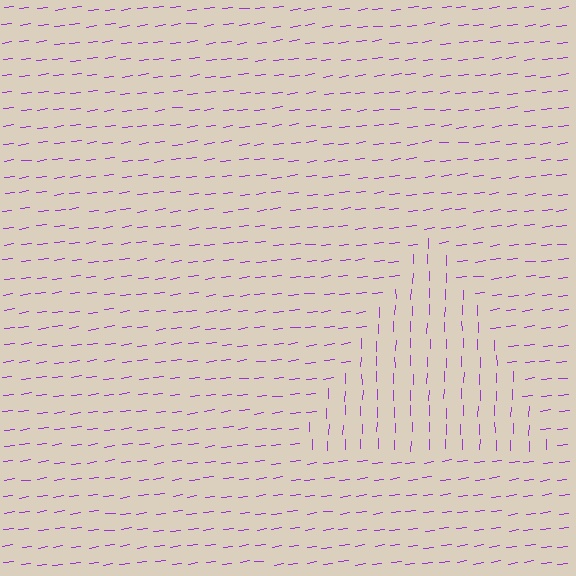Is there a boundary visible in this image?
Yes, there is a texture boundary formed by a change in line orientation.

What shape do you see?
I see a triangle.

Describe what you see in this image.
The image is filled with small purple line segments. A triangle region in the image has lines oriented differently from the surrounding lines, creating a visible texture boundary.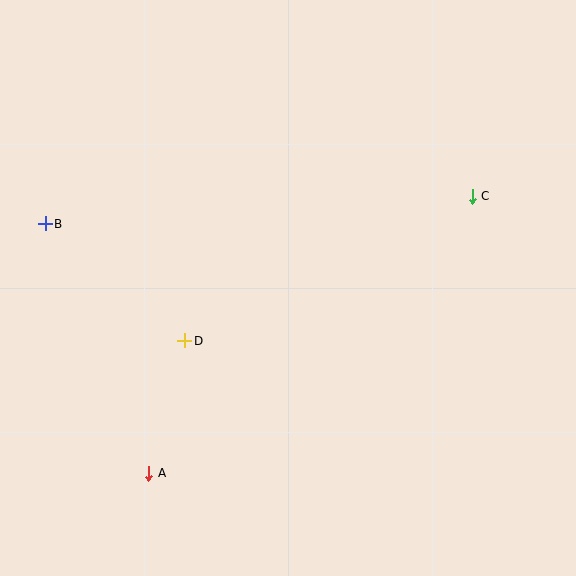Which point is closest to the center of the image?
Point D at (185, 341) is closest to the center.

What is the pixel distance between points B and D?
The distance between B and D is 182 pixels.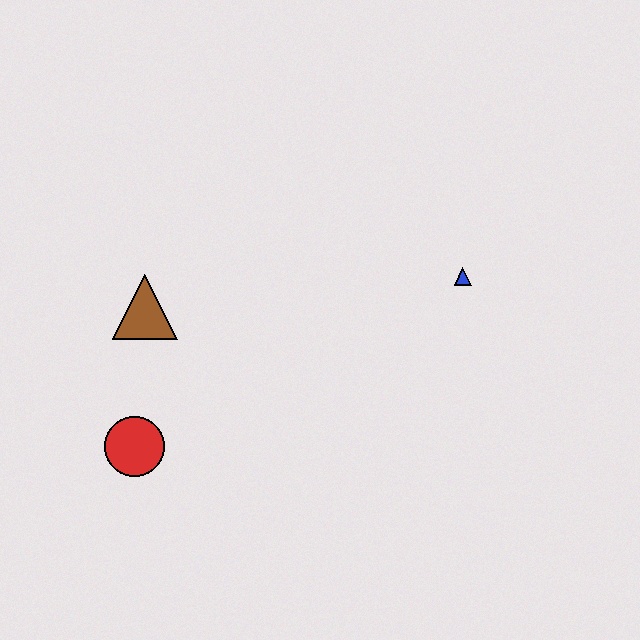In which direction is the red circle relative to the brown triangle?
The red circle is below the brown triangle.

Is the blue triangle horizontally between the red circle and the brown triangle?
No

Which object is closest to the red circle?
The brown triangle is closest to the red circle.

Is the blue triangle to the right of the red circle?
Yes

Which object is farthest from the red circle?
The blue triangle is farthest from the red circle.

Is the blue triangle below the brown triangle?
No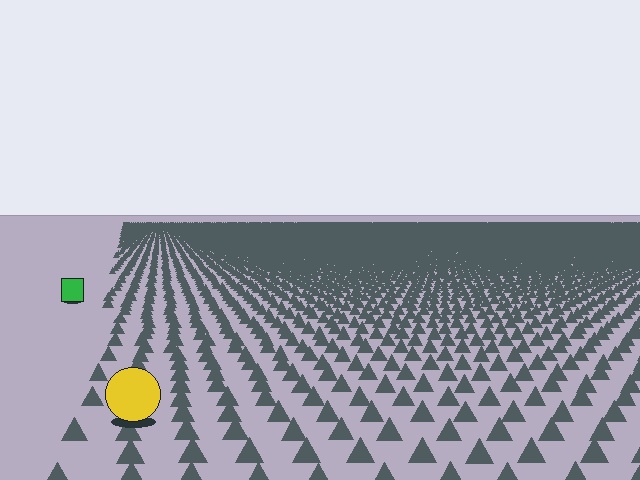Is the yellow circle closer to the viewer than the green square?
Yes. The yellow circle is closer — you can tell from the texture gradient: the ground texture is coarser near it.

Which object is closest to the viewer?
The yellow circle is closest. The texture marks near it are larger and more spread out.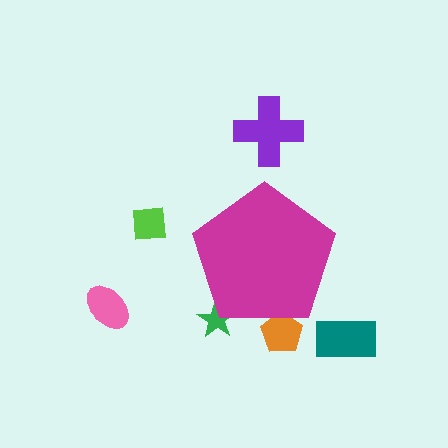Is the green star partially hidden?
Yes, the green star is partially hidden behind the magenta pentagon.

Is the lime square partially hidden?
No, the lime square is fully visible.